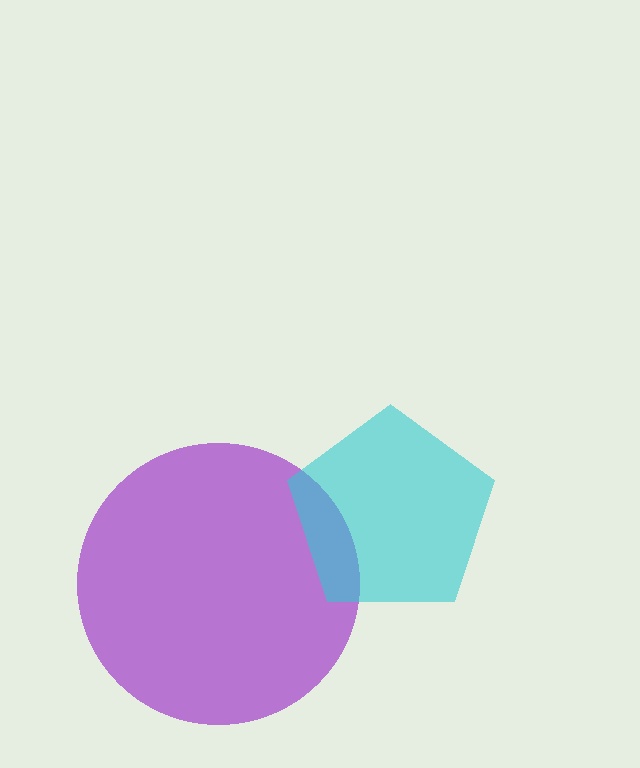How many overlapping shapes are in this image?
There are 2 overlapping shapes in the image.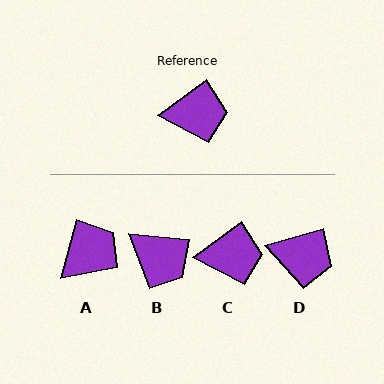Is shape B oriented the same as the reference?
No, it is off by about 42 degrees.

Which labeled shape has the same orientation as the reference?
C.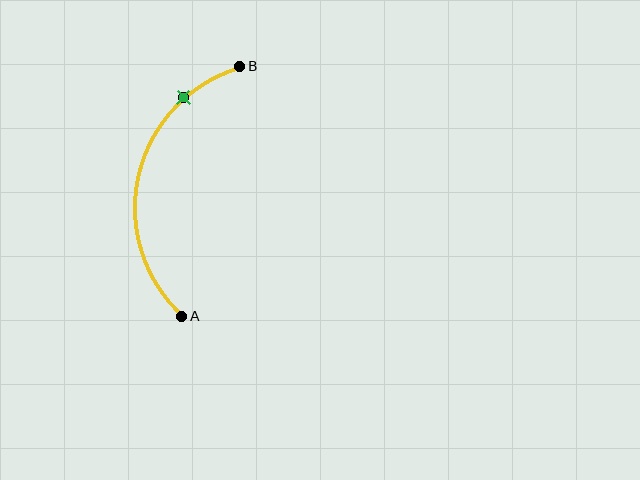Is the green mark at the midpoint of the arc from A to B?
No. The green mark lies on the arc but is closer to endpoint B. The arc midpoint would be at the point on the curve equidistant along the arc from both A and B.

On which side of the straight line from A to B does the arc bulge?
The arc bulges to the left of the straight line connecting A and B.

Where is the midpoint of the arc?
The arc midpoint is the point on the curve farthest from the straight line joining A and B. It sits to the left of that line.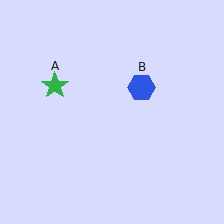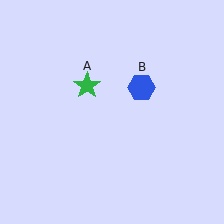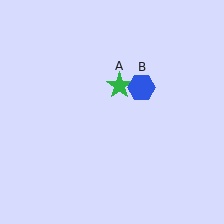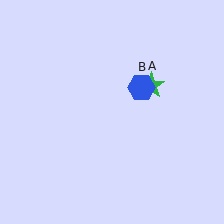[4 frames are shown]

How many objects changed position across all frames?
1 object changed position: green star (object A).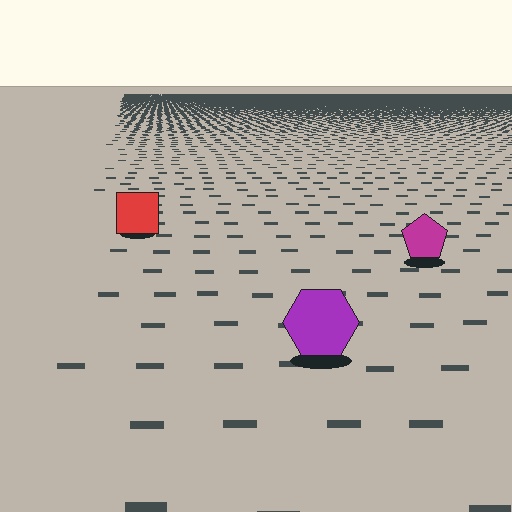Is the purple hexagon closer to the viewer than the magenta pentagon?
Yes. The purple hexagon is closer — you can tell from the texture gradient: the ground texture is coarser near it.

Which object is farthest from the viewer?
The red square is farthest from the viewer. It appears smaller and the ground texture around it is denser.